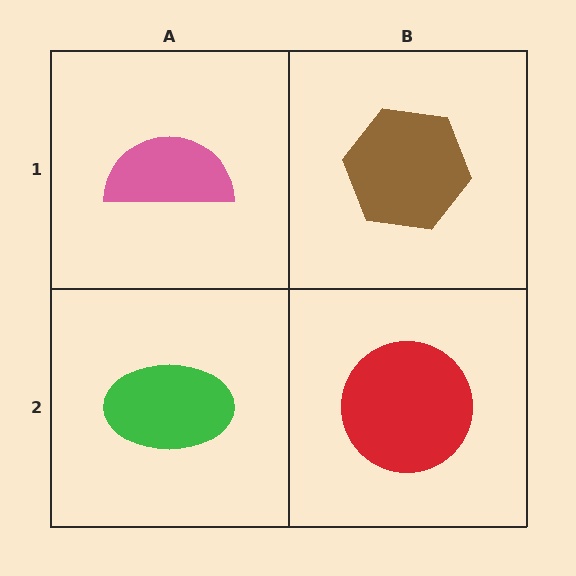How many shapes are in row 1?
2 shapes.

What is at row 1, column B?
A brown hexagon.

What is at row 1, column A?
A pink semicircle.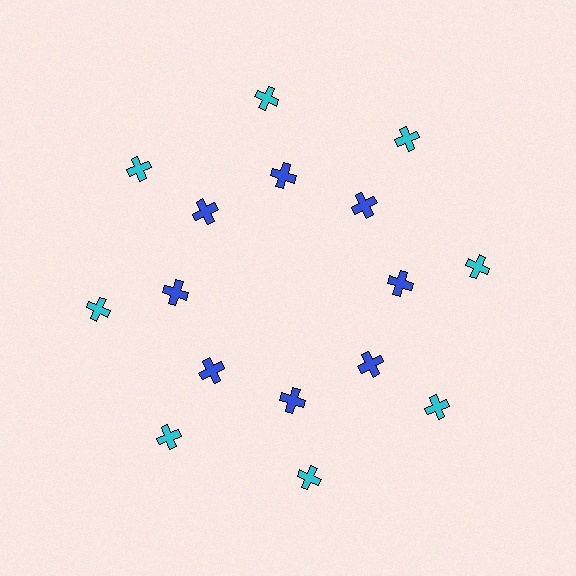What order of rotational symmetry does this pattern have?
This pattern has 8-fold rotational symmetry.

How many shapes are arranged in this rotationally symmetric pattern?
There are 16 shapes, arranged in 8 groups of 2.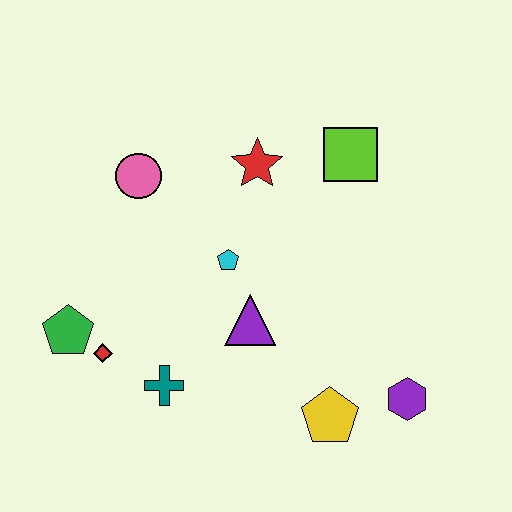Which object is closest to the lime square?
The red star is closest to the lime square.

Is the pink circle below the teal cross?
No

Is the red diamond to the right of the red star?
No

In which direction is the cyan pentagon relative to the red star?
The cyan pentagon is below the red star.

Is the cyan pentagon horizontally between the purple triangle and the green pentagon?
Yes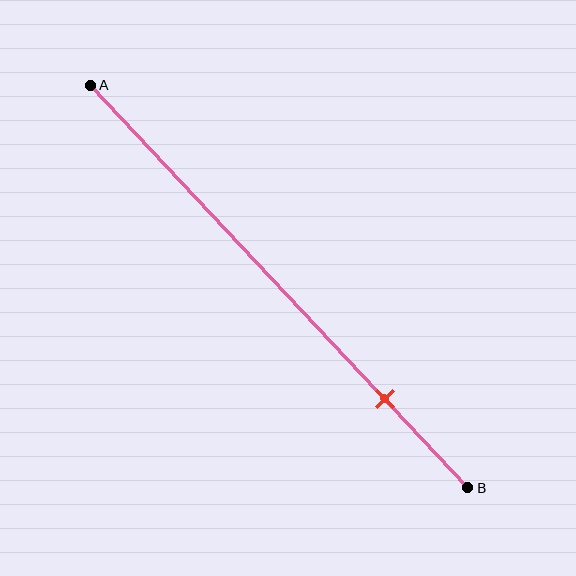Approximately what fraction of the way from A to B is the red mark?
The red mark is approximately 80% of the way from A to B.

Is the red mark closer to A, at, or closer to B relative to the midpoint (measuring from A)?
The red mark is closer to point B than the midpoint of segment AB.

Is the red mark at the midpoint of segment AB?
No, the mark is at about 80% from A, not at the 50% midpoint.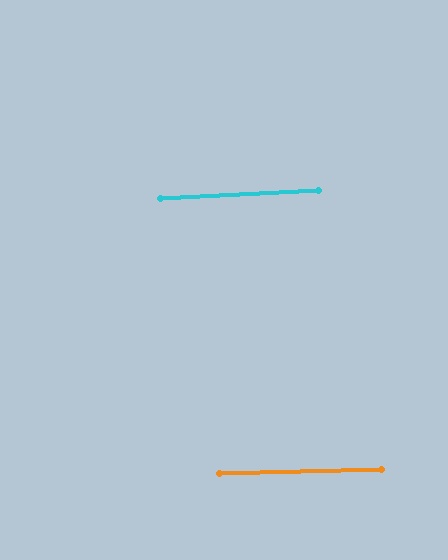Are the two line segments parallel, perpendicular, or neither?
Parallel — their directions differ by only 1.8°.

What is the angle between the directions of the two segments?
Approximately 2 degrees.